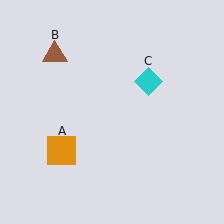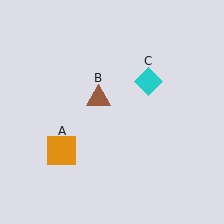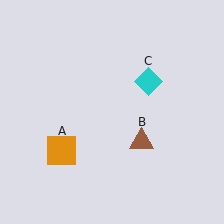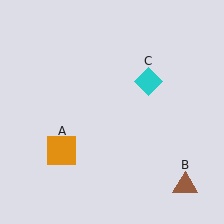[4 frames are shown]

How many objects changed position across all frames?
1 object changed position: brown triangle (object B).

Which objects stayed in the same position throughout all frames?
Orange square (object A) and cyan diamond (object C) remained stationary.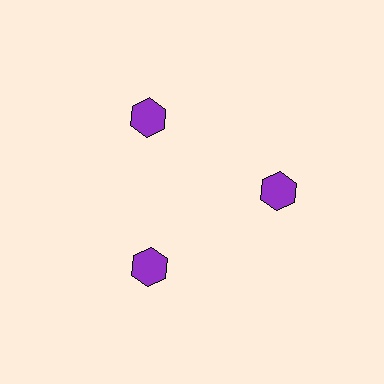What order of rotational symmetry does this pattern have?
This pattern has 3-fold rotational symmetry.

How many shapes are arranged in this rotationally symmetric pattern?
There are 3 shapes, arranged in 3 groups of 1.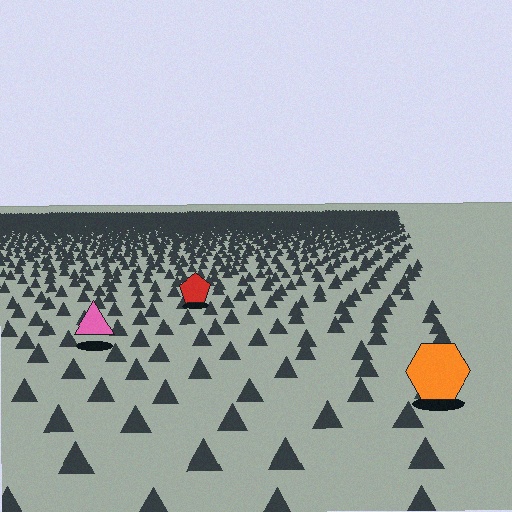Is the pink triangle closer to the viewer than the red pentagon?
Yes. The pink triangle is closer — you can tell from the texture gradient: the ground texture is coarser near it.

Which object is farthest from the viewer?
The red pentagon is farthest from the viewer. It appears smaller and the ground texture around it is denser.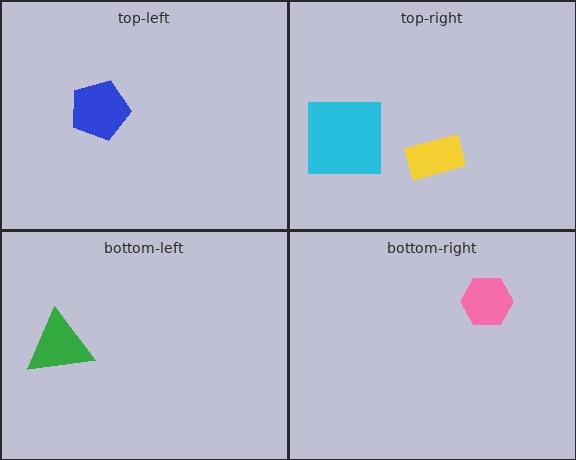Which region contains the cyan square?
The top-right region.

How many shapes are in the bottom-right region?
1.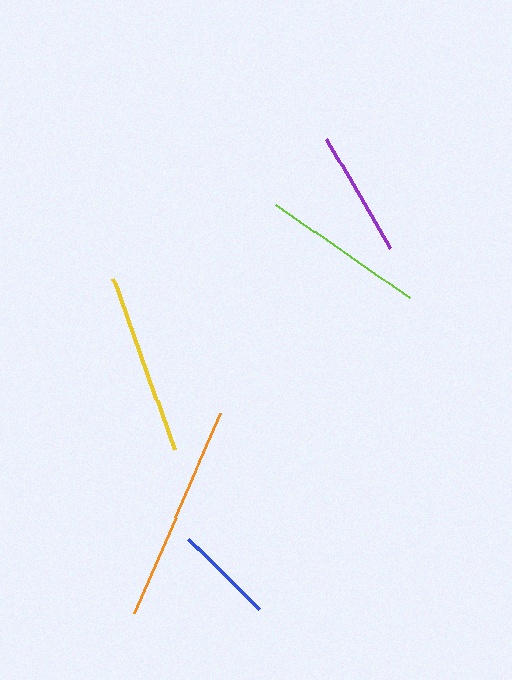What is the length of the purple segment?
The purple segment is approximately 126 pixels long.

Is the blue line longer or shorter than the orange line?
The orange line is longer than the blue line.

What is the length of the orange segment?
The orange segment is approximately 217 pixels long.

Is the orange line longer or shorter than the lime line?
The orange line is longer than the lime line.